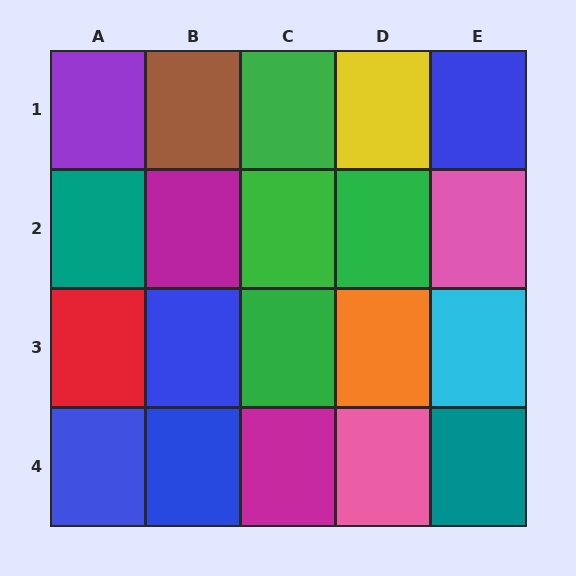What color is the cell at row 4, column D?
Pink.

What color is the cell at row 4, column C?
Magenta.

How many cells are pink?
2 cells are pink.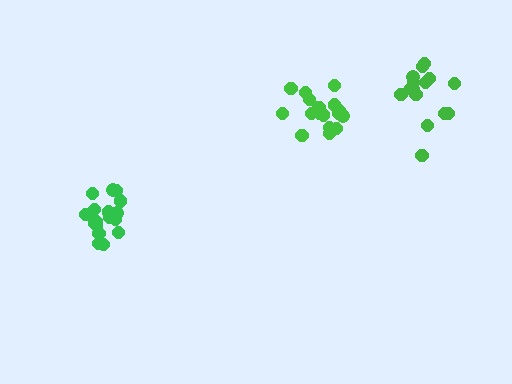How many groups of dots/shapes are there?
There are 3 groups.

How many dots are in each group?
Group 1: 17 dots, Group 2: 16 dots, Group 3: 17 dots (50 total).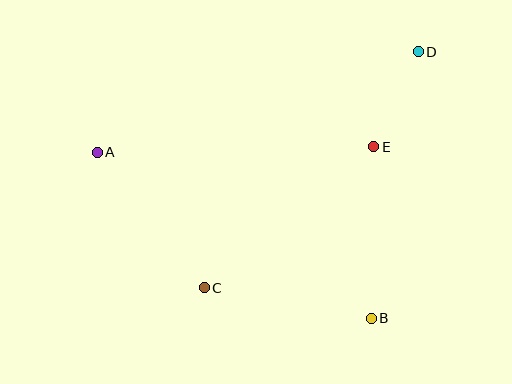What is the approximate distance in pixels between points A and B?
The distance between A and B is approximately 320 pixels.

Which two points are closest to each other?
Points D and E are closest to each other.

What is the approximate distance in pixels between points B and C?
The distance between B and C is approximately 169 pixels.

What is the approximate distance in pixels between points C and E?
The distance between C and E is approximately 220 pixels.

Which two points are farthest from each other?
Points A and D are farthest from each other.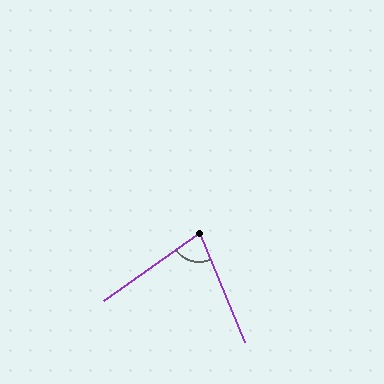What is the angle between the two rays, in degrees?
Approximately 77 degrees.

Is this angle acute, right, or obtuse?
It is acute.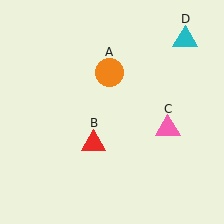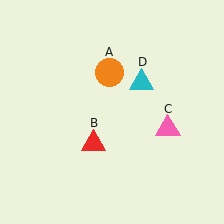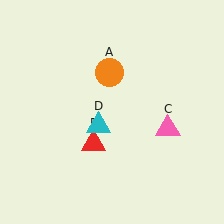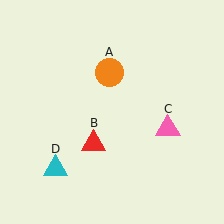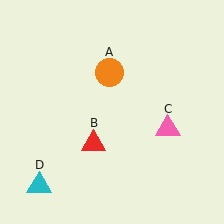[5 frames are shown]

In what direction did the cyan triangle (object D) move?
The cyan triangle (object D) moved down and to the left.